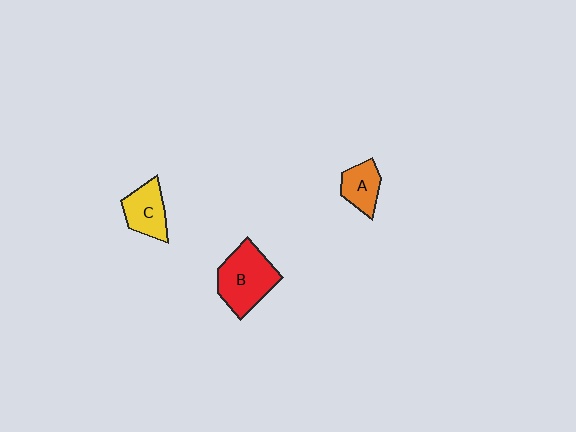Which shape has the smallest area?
Shape A (orange).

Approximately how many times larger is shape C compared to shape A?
Approximately 1.2 times.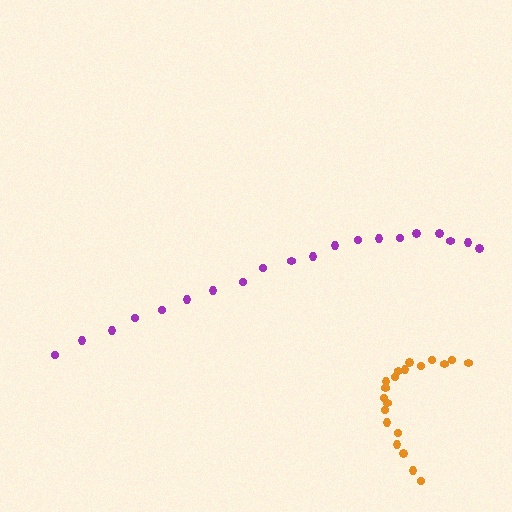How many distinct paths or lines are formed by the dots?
There are 2 distinct paths.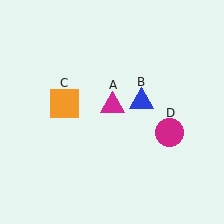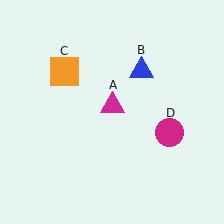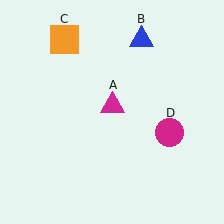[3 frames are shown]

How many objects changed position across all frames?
2 objects changed position: blue triangle (object B), orange square (object C).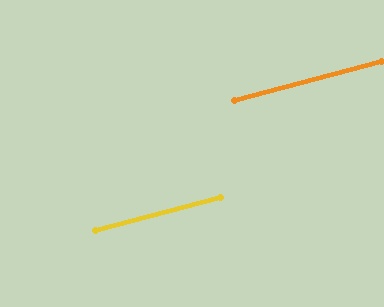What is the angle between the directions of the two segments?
Approximately 0 degrees.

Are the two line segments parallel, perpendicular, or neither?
Parallel — their directions differ by only 0.1°.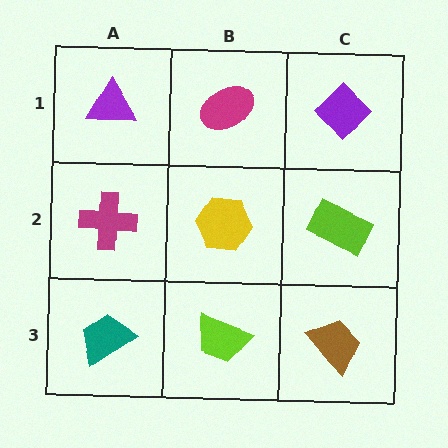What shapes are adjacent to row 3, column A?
A magenta cross (row 2, column A), a lime trapezoid (row 3, column B).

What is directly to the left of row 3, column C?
A lime trapezoid.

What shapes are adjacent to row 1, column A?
A magenta cross (row 2, column A), a magenta ellipse (row 1, column B).